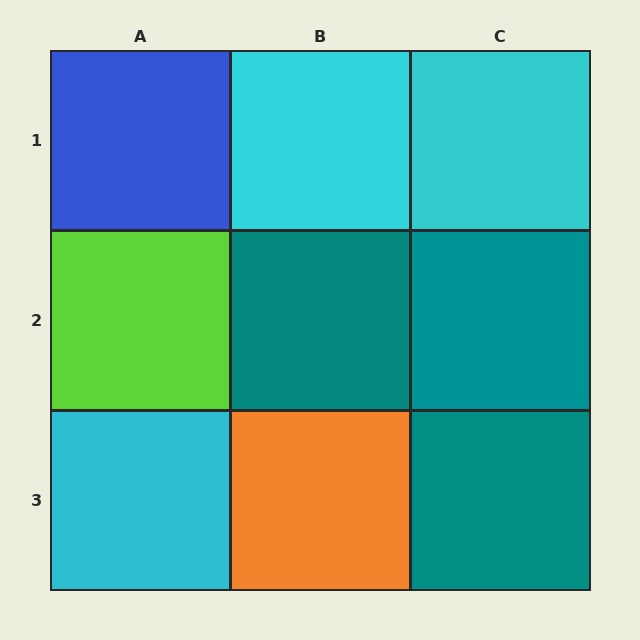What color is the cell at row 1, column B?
Cyan.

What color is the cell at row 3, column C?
Teal.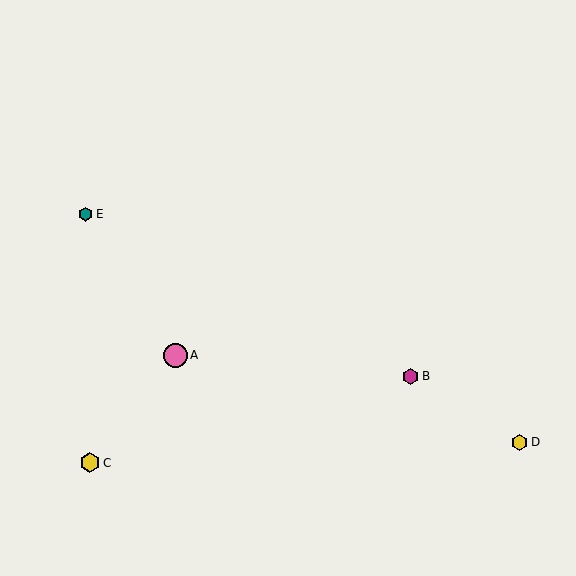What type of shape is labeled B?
Shape B is a magenta hexagon.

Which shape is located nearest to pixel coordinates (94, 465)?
The yellow hexagon (labeled C) at (90, 463) is nearest to that location.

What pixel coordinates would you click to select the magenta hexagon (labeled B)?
Click at (410, 376) to select the magenta hexagon B.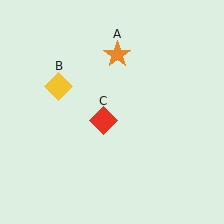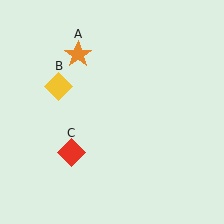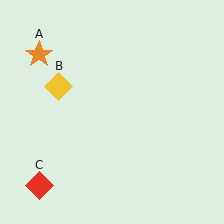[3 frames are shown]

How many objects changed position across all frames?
2 objects changed position: orange star (object A), red diamond (object C).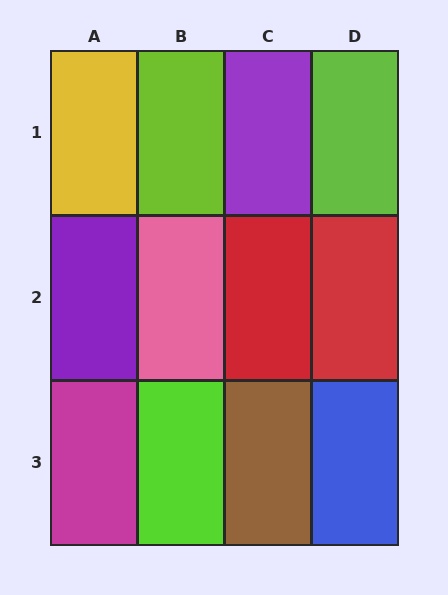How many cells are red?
2 cells are red.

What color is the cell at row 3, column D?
Blue.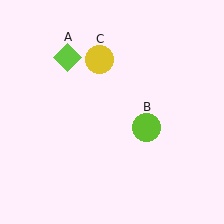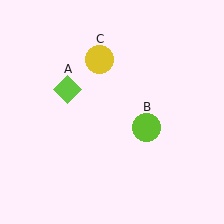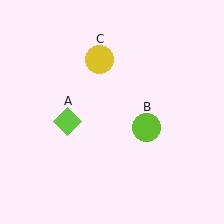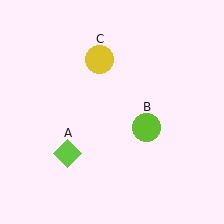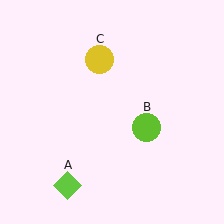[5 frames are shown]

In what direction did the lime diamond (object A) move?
The lime diamond (object A) moved down.